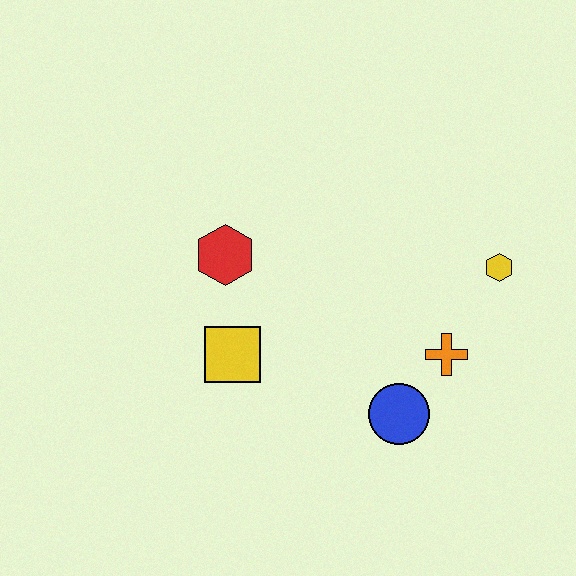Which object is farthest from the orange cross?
The red hexagon is farthest from the orange cross.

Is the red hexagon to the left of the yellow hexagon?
Yes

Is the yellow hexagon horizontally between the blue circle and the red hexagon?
No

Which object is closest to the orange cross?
The blue circle is closest to the orange cross.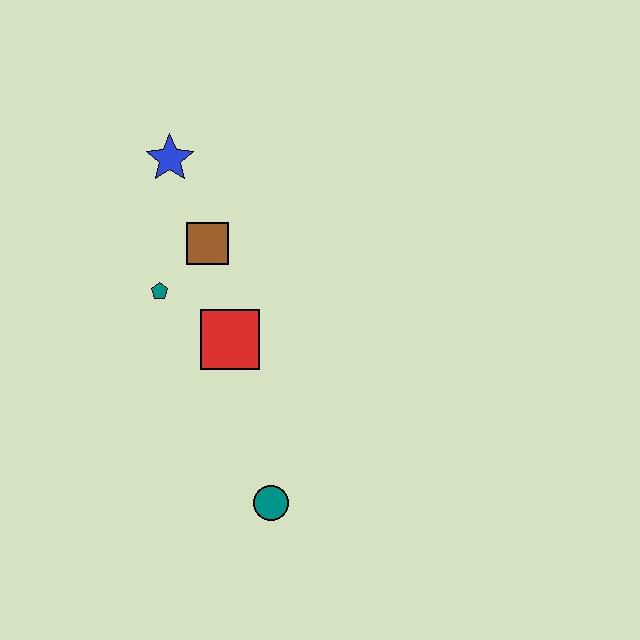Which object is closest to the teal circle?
The red square is closest to the teal circle.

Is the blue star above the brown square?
Yes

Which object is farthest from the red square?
The blue star is farthest from the red square.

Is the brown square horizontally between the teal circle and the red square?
No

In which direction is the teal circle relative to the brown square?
The teal circle is below the brown square.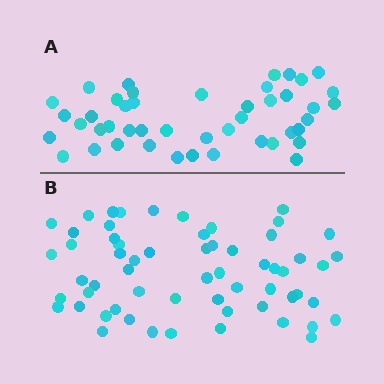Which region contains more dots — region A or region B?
Region B (the bottom region) has more dots.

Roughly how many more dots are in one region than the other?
Region B has approximately 15 more dots than region A.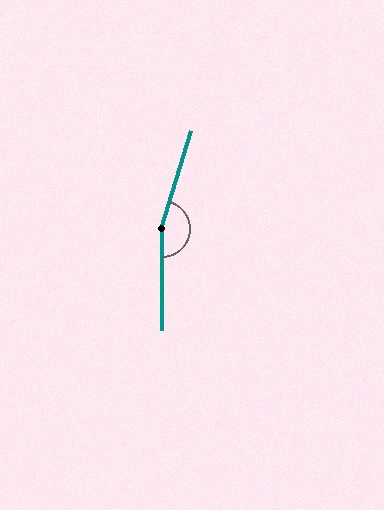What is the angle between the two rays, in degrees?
Approximately 163 degrees.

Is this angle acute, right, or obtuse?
It is obtuse.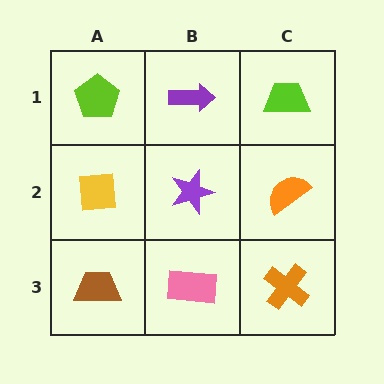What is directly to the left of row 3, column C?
A pink rectangle.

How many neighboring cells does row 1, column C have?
2.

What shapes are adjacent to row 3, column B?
A purple star (row 2, column B), a brown trapezoid (row 3, column A), an orange cross (row 3, column C).